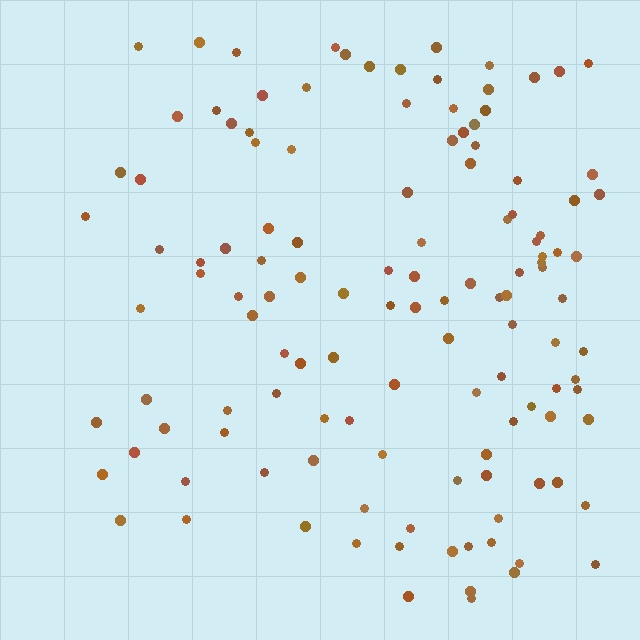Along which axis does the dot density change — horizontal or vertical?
Horizontal.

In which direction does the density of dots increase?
From left to right, with the right side densest.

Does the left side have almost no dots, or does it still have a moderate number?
Still a moderate number, just noticeably fewer than the right.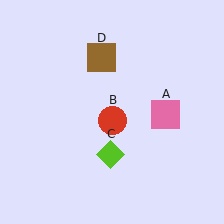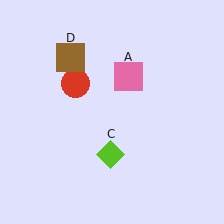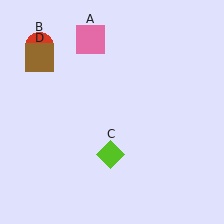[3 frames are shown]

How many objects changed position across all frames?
3 objects changed position: pink square (object A), red circle (object B), brown square (object D).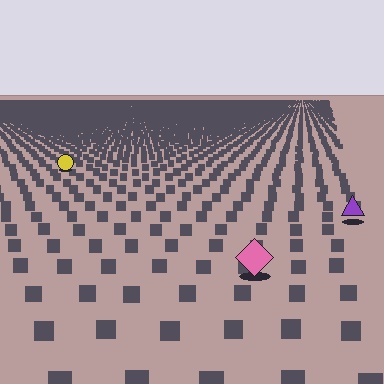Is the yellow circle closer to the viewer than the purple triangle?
No. The purple triangle is closer — you can tell from the texture gradient: the ground texture is coarser near it.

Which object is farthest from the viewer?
The yellow circle is farthest from the viewer. It appears smaller and the ground texture around it is denser.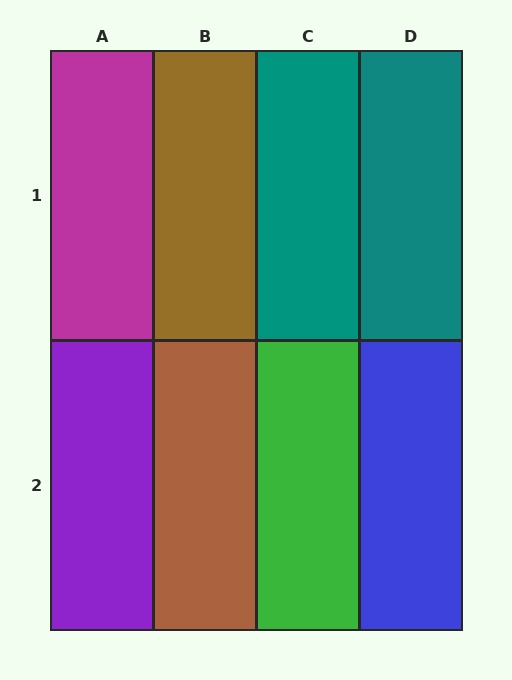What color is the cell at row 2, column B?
Brown.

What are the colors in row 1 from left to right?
Magenta, brown, teal, teal.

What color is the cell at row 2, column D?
Blue.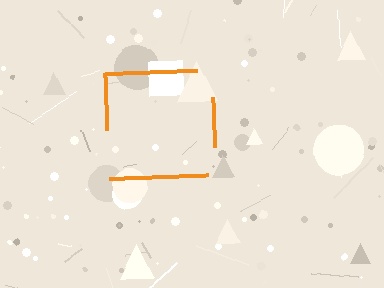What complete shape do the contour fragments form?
The contour fragments form a square.